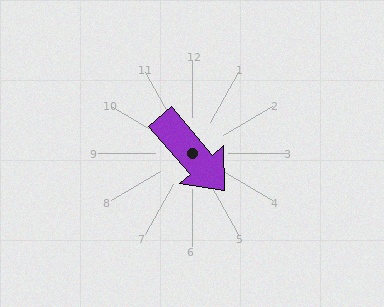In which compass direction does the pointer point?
Southeast.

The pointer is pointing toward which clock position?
Roughly 5 o'clock.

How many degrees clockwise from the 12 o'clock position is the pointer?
Approximately 139 degrees.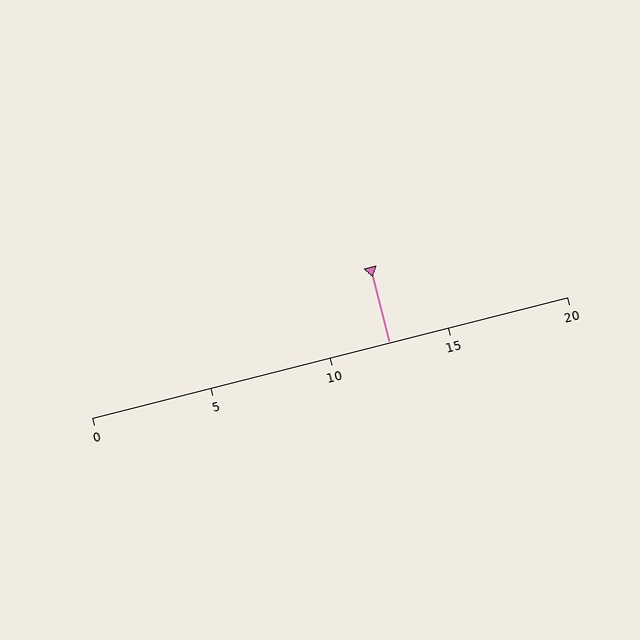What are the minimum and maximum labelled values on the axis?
The axis runs from 0 to 20.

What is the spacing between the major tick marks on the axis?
The major ticks are spaced 5 apart.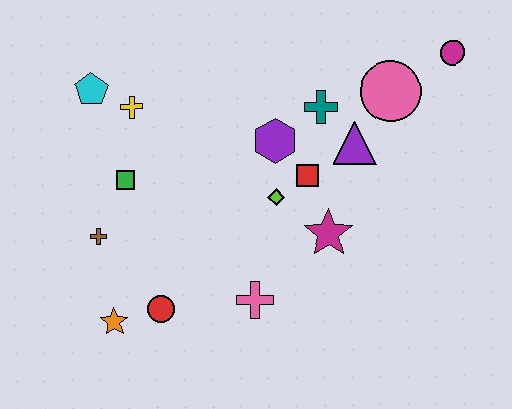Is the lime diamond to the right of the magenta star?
No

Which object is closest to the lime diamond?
The red square is closest to the lime diamond.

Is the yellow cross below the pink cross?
No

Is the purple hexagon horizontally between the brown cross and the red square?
Yes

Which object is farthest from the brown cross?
The magenta circle is farthest from the brown cross.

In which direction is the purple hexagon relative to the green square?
The purple hexagon is to the right of the green square.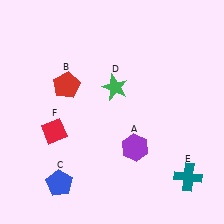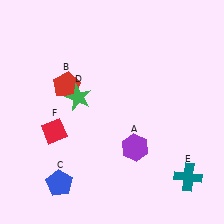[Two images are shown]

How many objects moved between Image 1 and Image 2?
1 object moved between the two images.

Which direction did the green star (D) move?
The green star (D) moved left.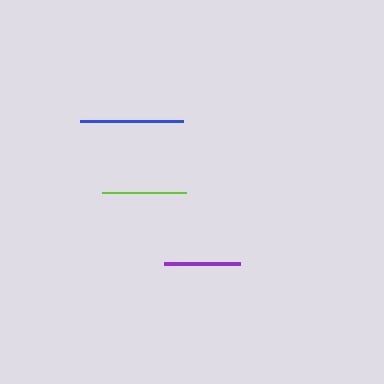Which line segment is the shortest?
The purple line is the shortest at approximately 76 pixels.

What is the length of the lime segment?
The lime segment is approximately 83 pixels long.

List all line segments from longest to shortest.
From longest to shortest: blue, lime, purple.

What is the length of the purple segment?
The purple segment is approximately 76 pixels long.